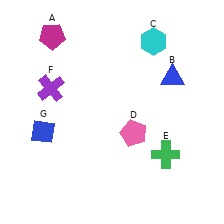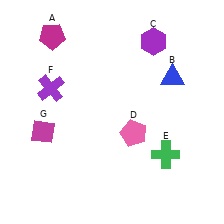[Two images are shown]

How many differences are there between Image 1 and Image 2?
There are 2 differences between the two images.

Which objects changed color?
C changed from cyan to purple. G changed from blue to magenta.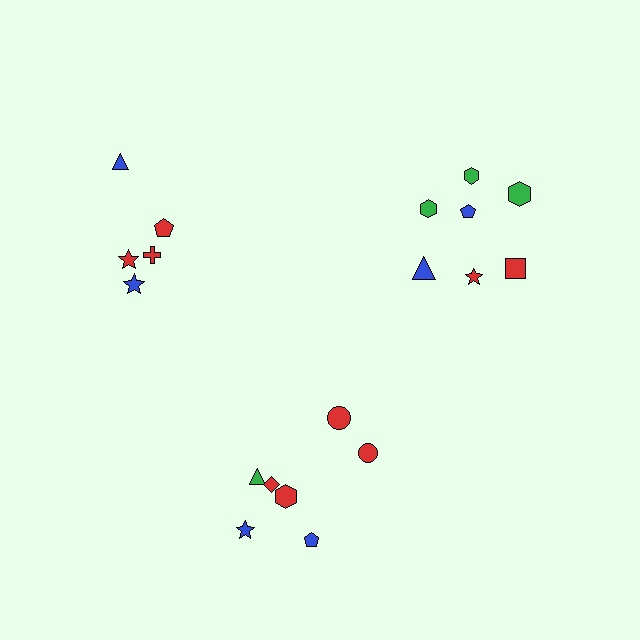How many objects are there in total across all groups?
There are 19 objects.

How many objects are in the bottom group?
There are 7 objects.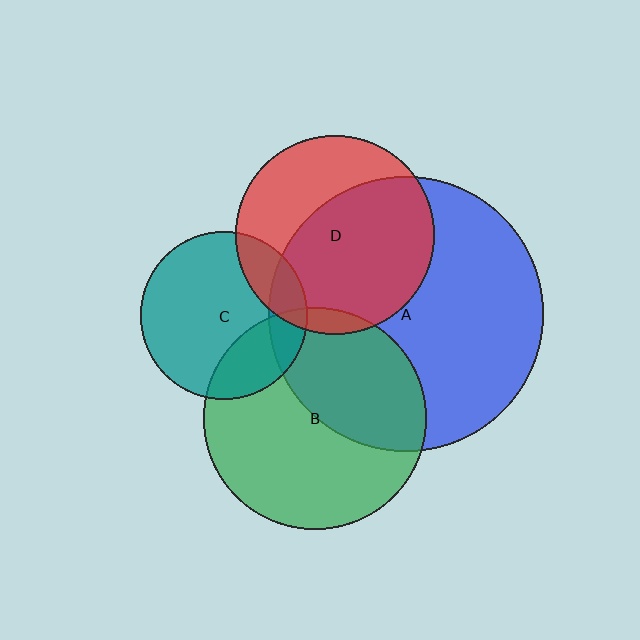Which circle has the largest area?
Circle A (blue).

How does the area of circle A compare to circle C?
Approximately 2.7 times.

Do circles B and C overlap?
Yes.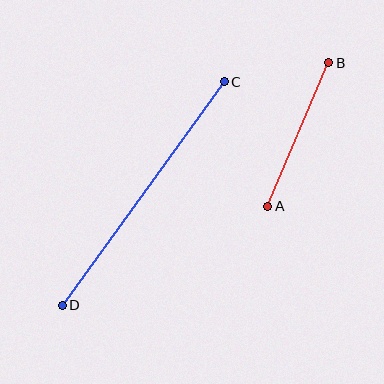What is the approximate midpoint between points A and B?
The midpoint is at approximately (298, 135) pixels.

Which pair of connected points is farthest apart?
Points C and D are farthest apart.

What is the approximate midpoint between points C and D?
The midpoint is at approximately (143, 193) pixels.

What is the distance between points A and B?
The distance is approximately 156 pixels.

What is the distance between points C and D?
The distance is approximately 276 pixels.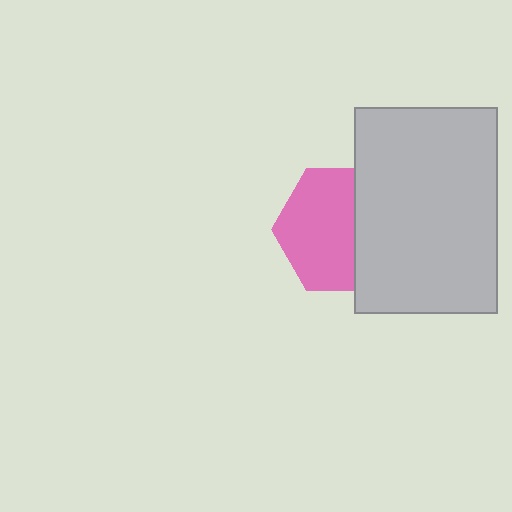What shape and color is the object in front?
The object in front is a light gray rectangle.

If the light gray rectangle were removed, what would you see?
You would see the complete pink hexagon.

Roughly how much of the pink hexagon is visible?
About half of it is visible (roughly 61%).